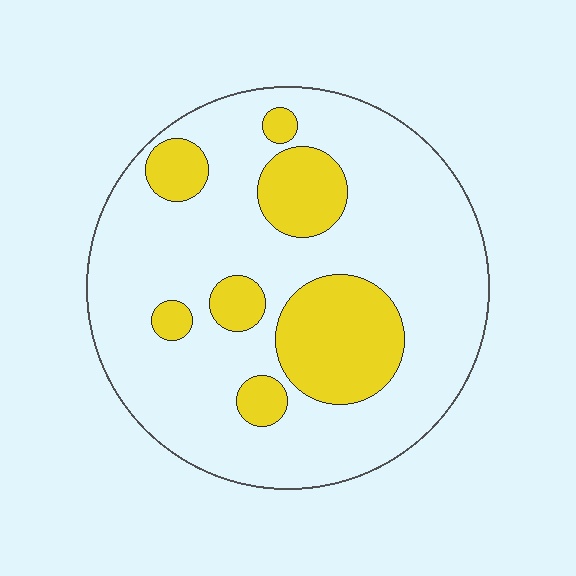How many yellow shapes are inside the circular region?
7.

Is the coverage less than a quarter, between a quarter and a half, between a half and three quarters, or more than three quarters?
Less than a quarter.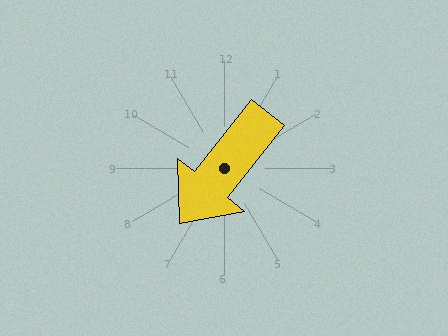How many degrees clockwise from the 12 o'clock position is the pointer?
Approximately 218 degrees.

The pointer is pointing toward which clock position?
Roughly 7 o'clock.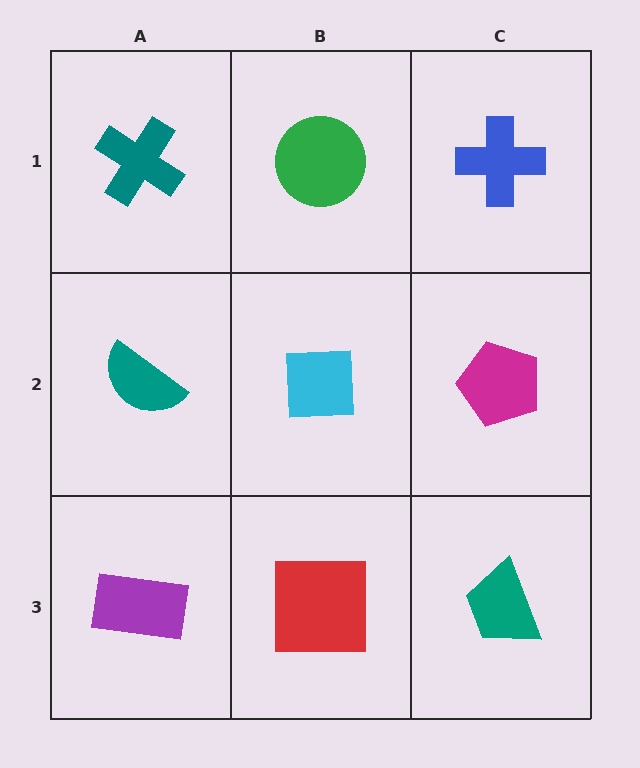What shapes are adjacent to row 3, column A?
A teal semicircle (row 2, column A), a red square (row 3, column B).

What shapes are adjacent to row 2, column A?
A teal cross (row 1, column A), a purple rectangle (row 3, column A), a cyan square (row 2, column B).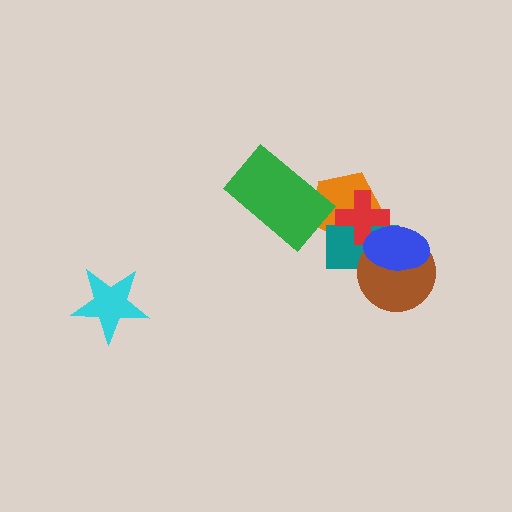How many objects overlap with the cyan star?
0 objects overlap with the cyan star.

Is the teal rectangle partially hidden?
Yes, it is partially covered by another shape.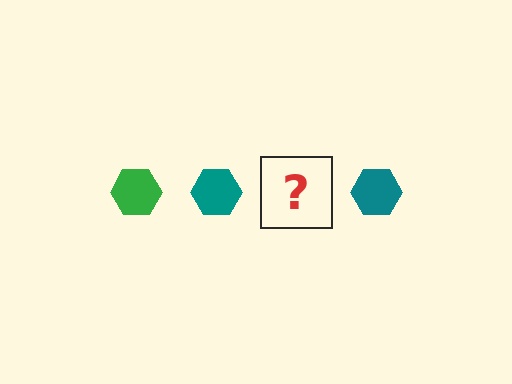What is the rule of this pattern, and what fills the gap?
The rule is that the pattern cycles through green, teal hexagons. The gap should be filled with a green hexagon.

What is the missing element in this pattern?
The missing element is a green hexagon.